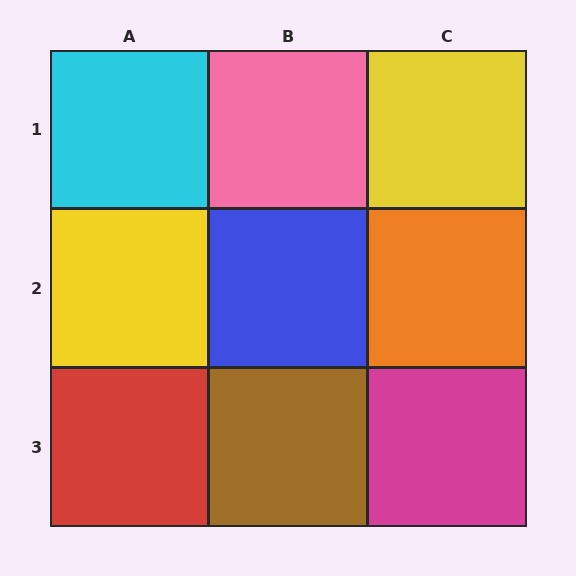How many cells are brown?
1 cell is brown.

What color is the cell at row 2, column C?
Orange.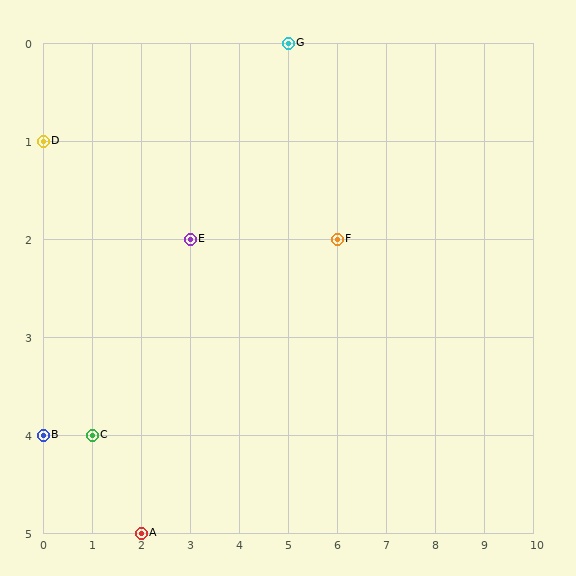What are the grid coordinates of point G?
Point G is at grid coordinates (5, 0).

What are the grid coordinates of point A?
Point A is at grid coordinates (2, 5).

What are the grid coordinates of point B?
Point B is at grid coordinates (0, 4).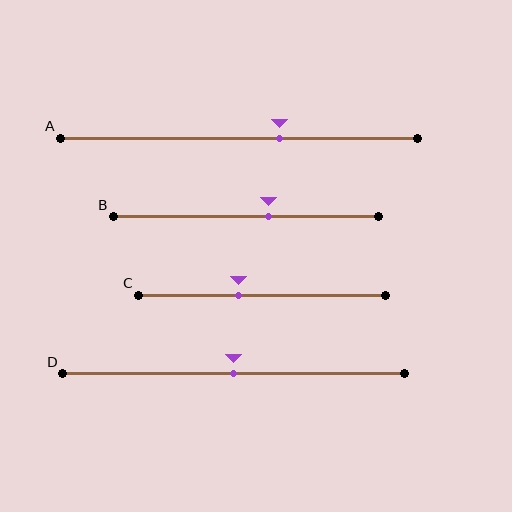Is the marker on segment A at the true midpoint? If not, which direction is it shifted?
No, the marker on segment A is shifted to the right by about 11% of the segment length.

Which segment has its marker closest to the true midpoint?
Segment D has its marker closest to the true midpoint.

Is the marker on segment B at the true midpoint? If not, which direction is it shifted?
No, the marker on segment B is shifted to the right by about 9% of the segment length.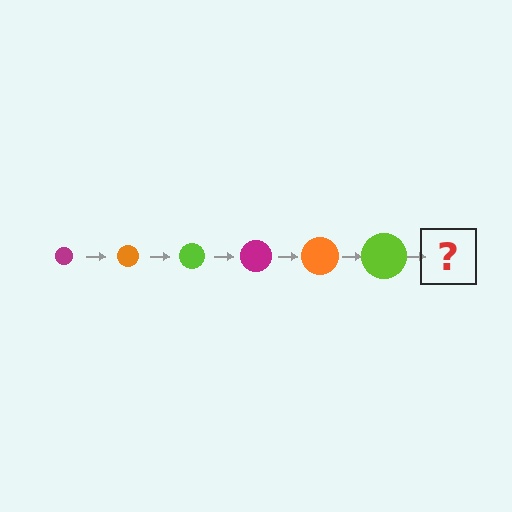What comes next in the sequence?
The next element should be a magenta circle, larger than the previous one.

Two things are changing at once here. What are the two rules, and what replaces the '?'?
The two rules are that the circle grows larger each step and the color cycles through magenta, orange, and lime. The '?' should be a magenta circle, larger than the previous one.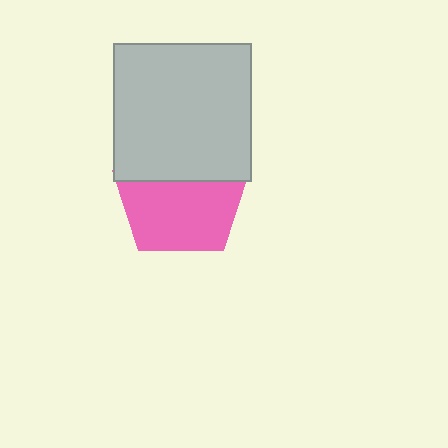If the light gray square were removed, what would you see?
You would see the complete pink pentagon.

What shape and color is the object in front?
The object in front is a light gray square.